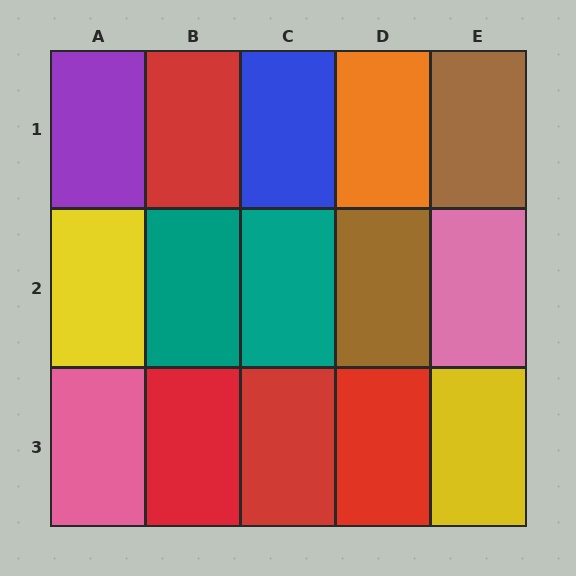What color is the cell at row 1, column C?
Blue.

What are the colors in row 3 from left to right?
Pink, red, red, red, yellow.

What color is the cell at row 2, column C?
Teal.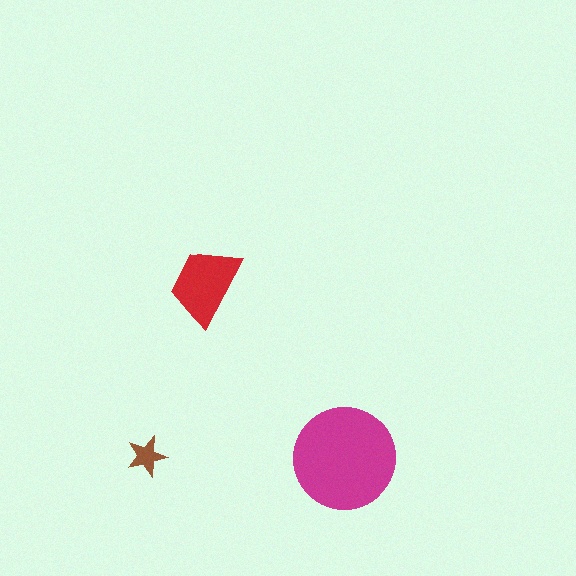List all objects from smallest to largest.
The brown star, the red trapezoid, the magenta circle.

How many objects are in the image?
There are 3 objects in the image.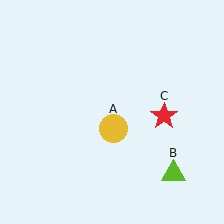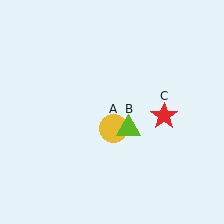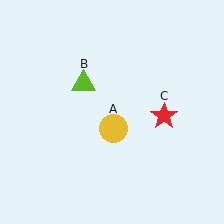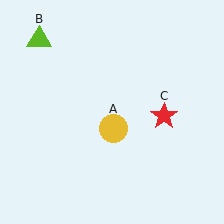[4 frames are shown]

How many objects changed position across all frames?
1 object changed position: lime triangle (object B).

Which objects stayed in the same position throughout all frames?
Yellow circle (object A) and red star (object C) remained stationary.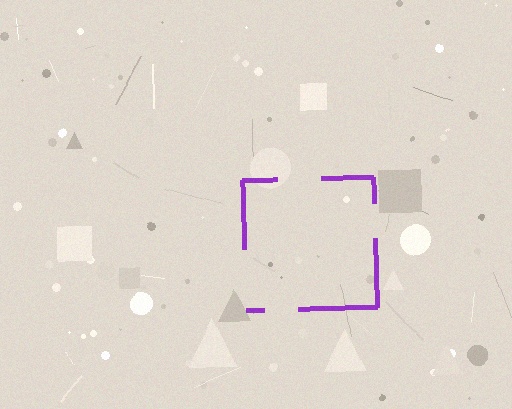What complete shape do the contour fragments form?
The contour fragments form a square.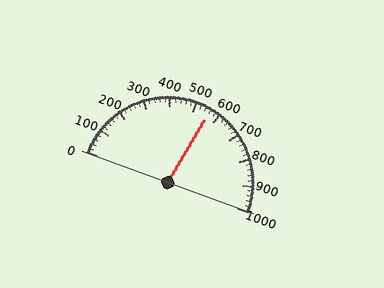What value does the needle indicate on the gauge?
The needle indicates approximately 560.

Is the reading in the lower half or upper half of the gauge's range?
The reading is in the upper half of the range (0 to 1000).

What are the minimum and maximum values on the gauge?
The gauge ranges from 0 to 1000.